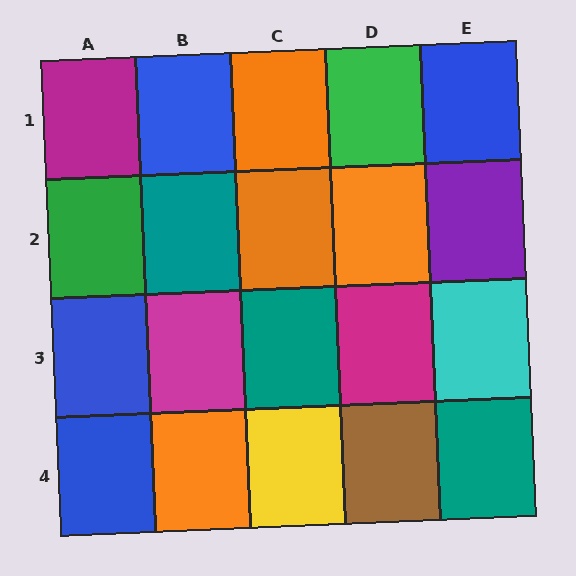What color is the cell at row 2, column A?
Green.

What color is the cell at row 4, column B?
Orange.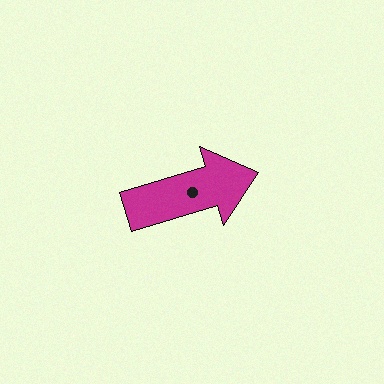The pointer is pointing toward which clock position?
Roughly 2 o'clock.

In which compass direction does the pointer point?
East.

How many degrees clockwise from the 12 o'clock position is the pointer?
Approximately 73 degrees.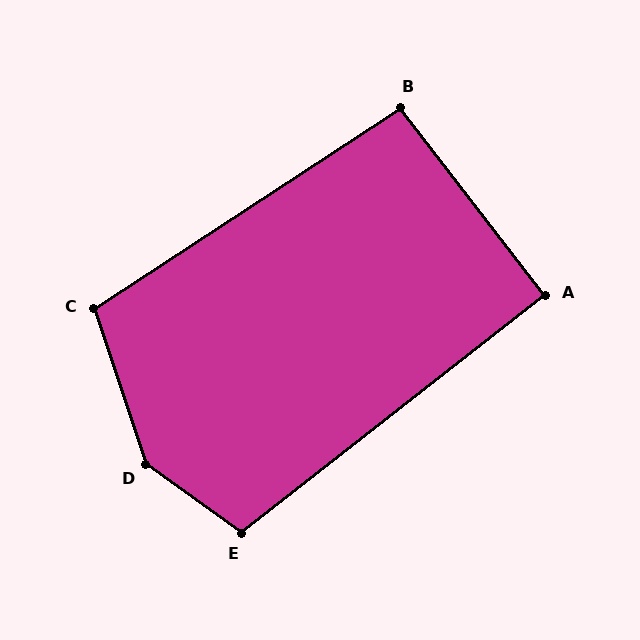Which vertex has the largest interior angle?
D, at approximately 144 degrees.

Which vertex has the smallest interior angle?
A, at approximately 90 degrees.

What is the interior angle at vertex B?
Approximately 95 degrees (approximately right).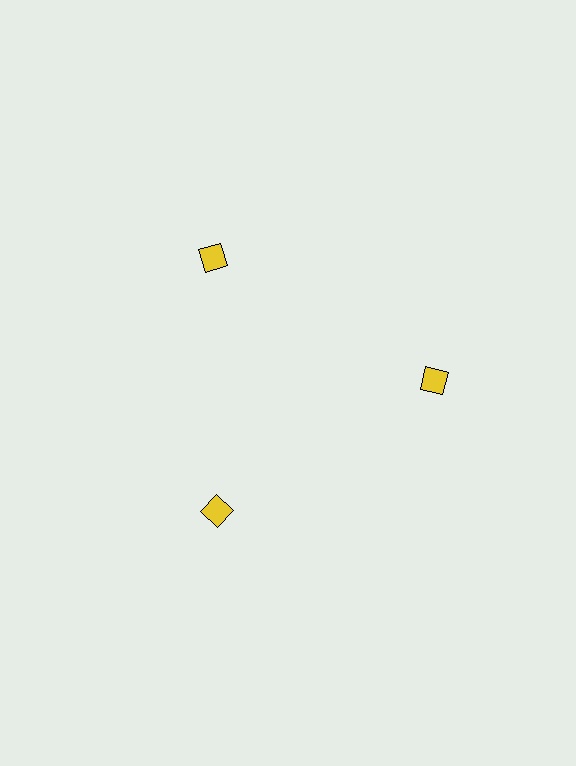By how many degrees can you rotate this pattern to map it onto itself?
The pattern maps onto itself every 120 degrees of rotation.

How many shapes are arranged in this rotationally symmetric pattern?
There are 3 shapes, arranged in 3 groups of 1.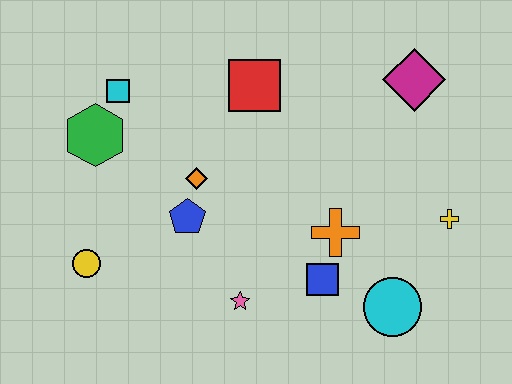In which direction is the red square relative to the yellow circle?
The red square is above the yellow circle.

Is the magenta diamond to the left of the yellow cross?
Yes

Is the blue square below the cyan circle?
No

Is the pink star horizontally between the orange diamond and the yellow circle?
No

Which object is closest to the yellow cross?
The cyan circle is closest to the yellow cross.